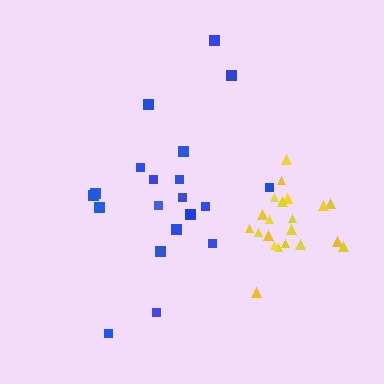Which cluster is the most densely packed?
Yellow.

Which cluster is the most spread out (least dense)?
Blue.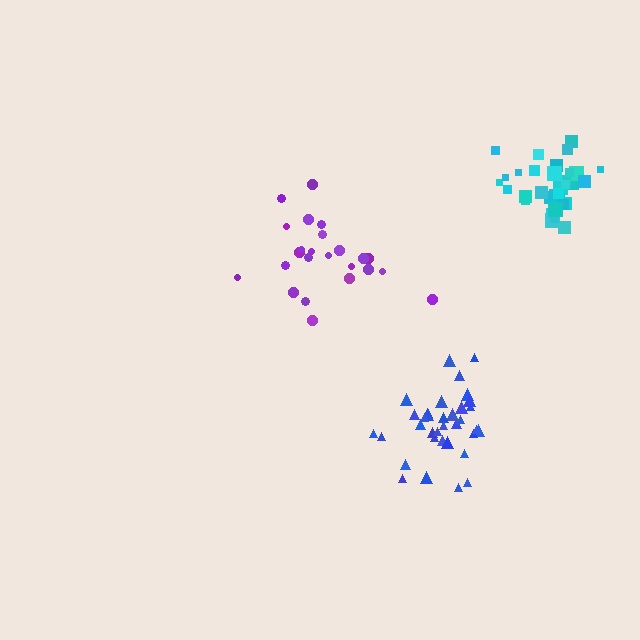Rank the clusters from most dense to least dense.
cyan, blue, purple.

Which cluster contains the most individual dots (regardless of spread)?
Blue (35).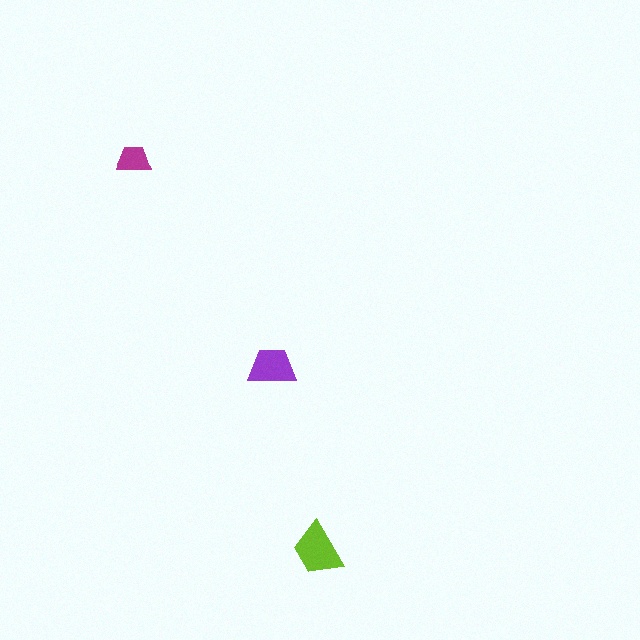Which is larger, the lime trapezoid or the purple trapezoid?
The lime one.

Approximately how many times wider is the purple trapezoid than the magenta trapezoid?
About 1.5 times wider.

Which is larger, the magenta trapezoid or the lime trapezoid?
The lime one.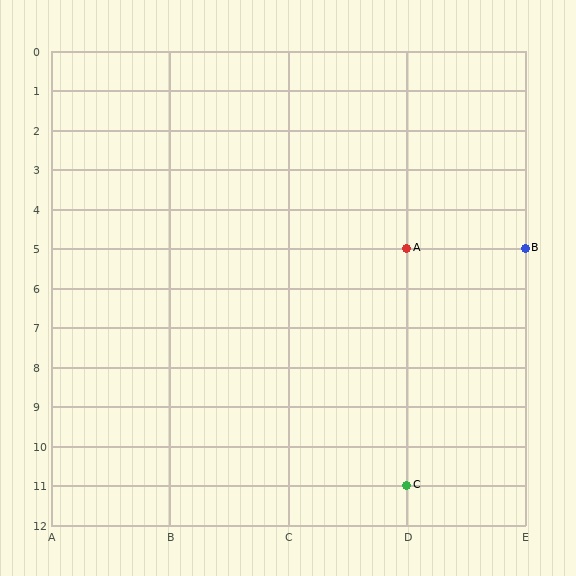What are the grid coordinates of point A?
Point A is at grid coordinates (D, 5).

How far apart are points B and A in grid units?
Points B and A are 1 column apart.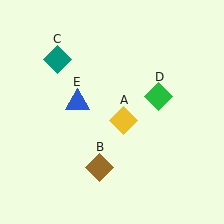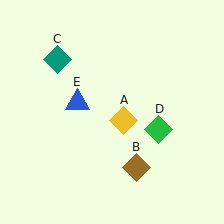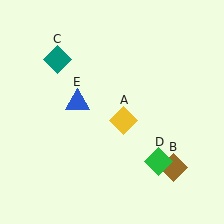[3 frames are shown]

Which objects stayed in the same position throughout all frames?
Yellow diamond (object A) and teal diamond (object C) and blue triangle (object E) remained stationary.